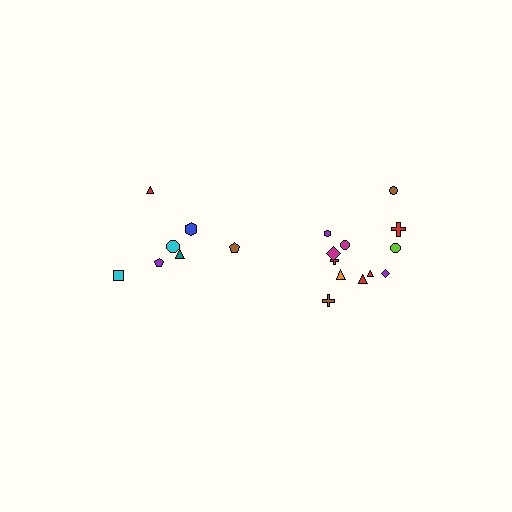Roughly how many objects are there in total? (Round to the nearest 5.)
Roughly 20 objects in total.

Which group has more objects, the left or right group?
The right group.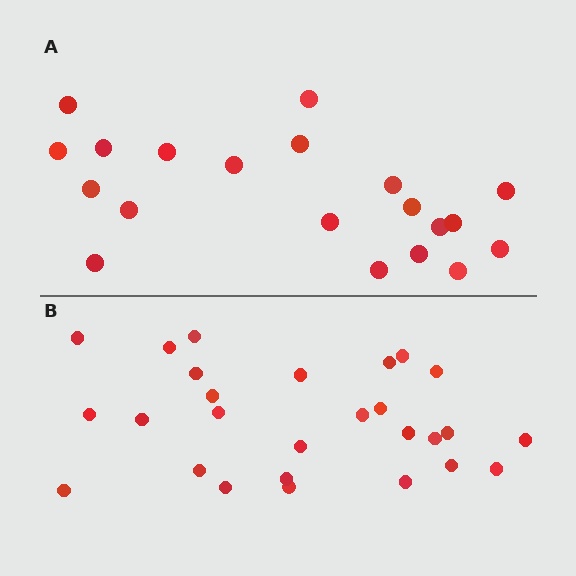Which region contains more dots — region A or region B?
Region B (the bottom region) has more dots.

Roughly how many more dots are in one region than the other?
Region B has roughly 8 or so more dots than region A.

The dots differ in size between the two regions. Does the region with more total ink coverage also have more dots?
No. Region A has more total ink coverage because its dots are larger, but region B actually contains more individual dots. Total area can be misleading — the number of items is what matters here.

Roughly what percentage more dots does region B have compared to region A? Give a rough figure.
About 35% more.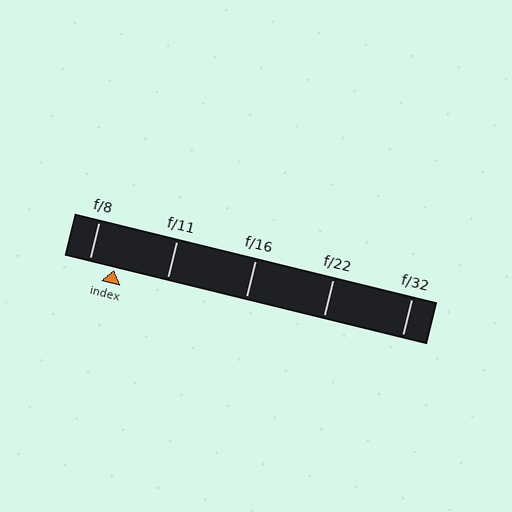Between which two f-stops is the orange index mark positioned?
The index mark is between f/8 and f/11.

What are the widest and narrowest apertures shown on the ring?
The widest aperture shown is f/8 and the narrowest is f/32.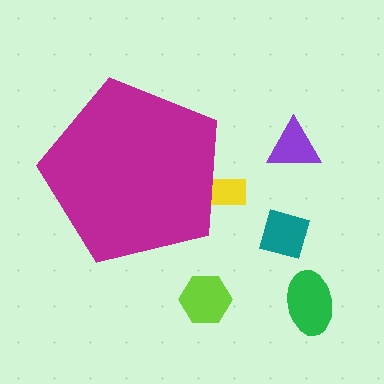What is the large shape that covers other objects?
A magenta pentagon.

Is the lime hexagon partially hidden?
No, the lime hexagon is fully visible.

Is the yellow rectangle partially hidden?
Yes, the yellow rectangle is partially hidden behind the magenta pentagon.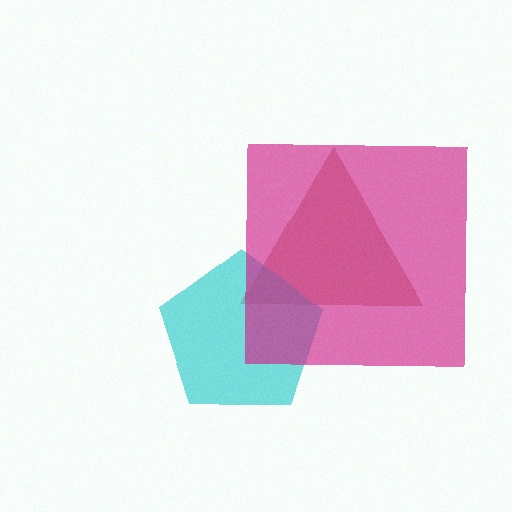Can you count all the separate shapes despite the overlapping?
Yes, there are 3 separate shapes.